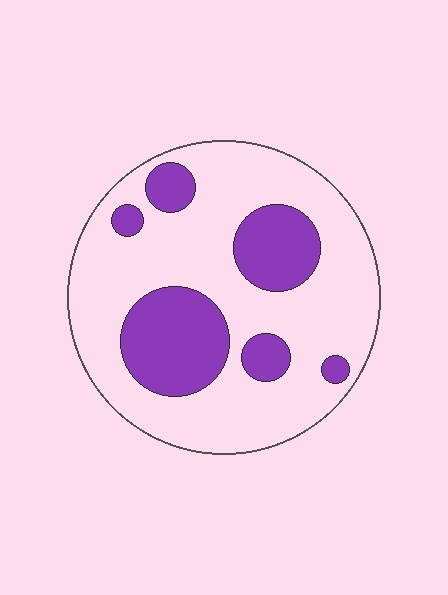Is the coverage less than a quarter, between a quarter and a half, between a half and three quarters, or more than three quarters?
Between a quarter and a half.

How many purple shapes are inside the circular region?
6.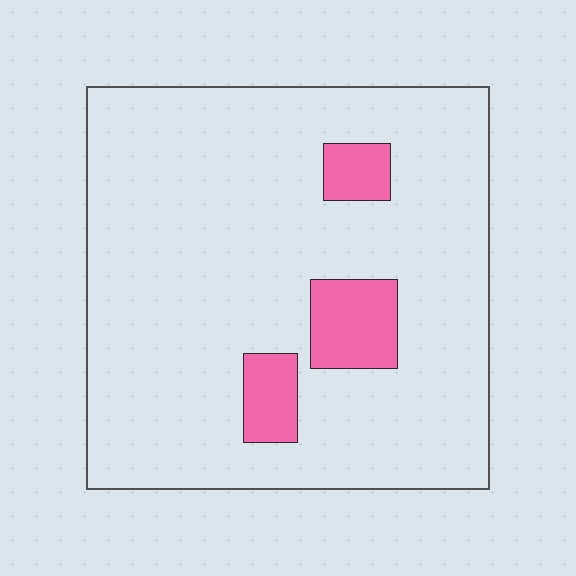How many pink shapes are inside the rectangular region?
3.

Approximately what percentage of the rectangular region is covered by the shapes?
Approximately 10%.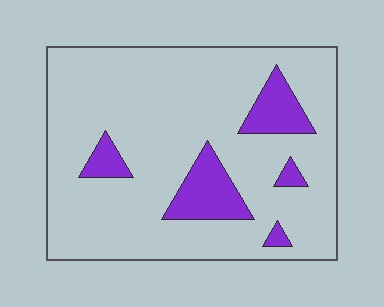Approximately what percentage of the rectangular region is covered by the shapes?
Approximately 15%.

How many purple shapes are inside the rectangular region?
5.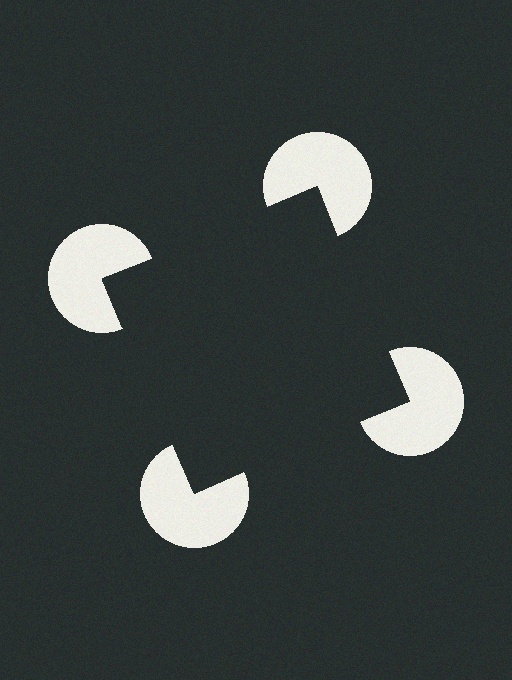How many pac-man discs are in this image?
There are 4 — one at each vertex of the illusory square.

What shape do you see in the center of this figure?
An illusory square — its edges are inferred from the aligned wedge cuts in the pac-man discs, not physically drawn.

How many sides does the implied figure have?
4 sides.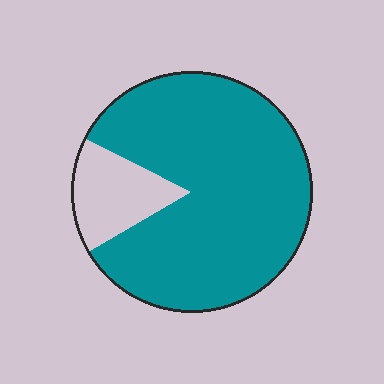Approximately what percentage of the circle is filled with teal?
Approximately 85%.